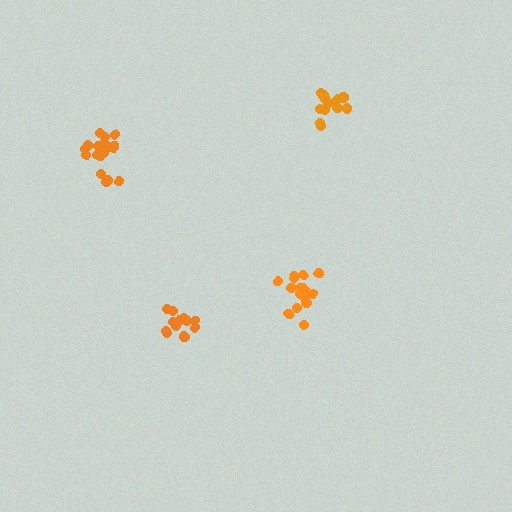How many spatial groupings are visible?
There are 4 spatial groupings.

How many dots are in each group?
Group 1: 15 dots, Group 2: 19 dots, Group 3: 14 dots, Group 4: 17 dots (65 total).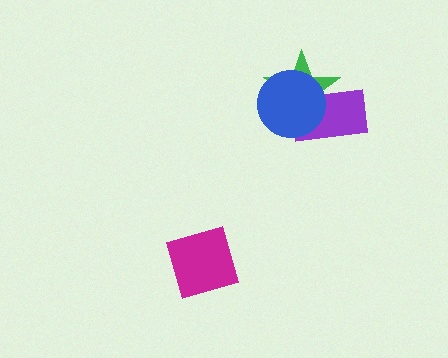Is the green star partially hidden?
Yes, it is partially covered by another shape.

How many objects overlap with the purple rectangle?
2 objects overlap with the purple rectangle.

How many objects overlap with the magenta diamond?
0 objects overlap with the magenta diamond.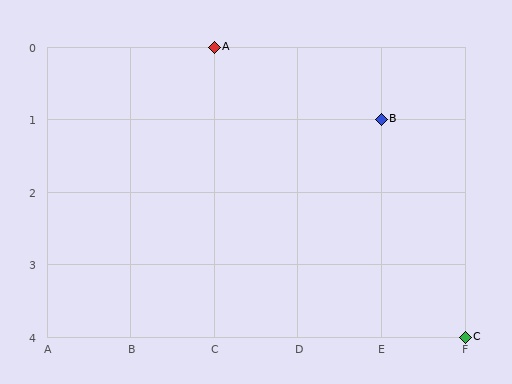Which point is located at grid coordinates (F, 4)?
Point C is at (F, 4).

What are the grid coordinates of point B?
Point B is at grid coordinates (E, 1).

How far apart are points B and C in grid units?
Points B and C are 1 column and 3 rows apart (about 3.2 grid units diagonally).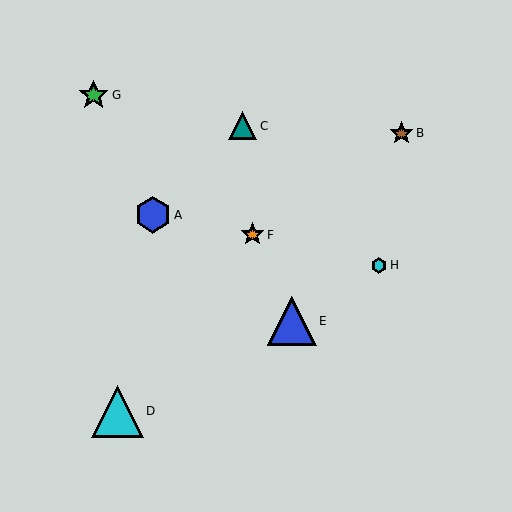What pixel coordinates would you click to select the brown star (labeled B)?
Click at (402, 133) to select the brown star B.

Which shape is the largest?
The cyan triangle (labeled D) is the largest.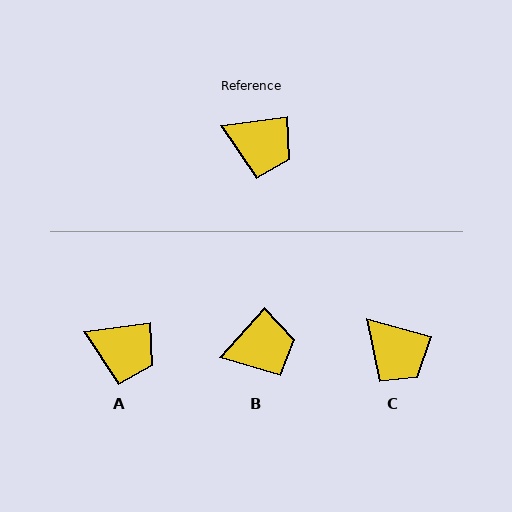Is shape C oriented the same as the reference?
No, it is off by about 22 degrees.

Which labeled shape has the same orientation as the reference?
A.